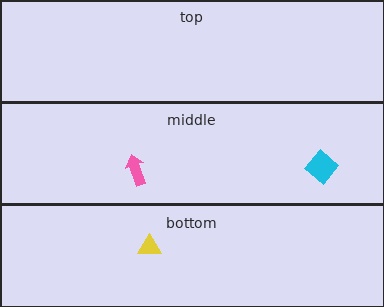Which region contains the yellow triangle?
The bottom region.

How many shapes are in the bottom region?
1.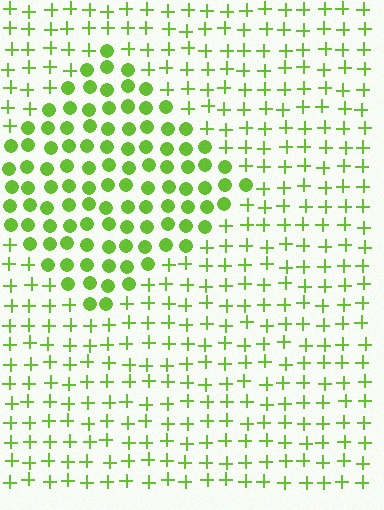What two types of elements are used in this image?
The image uses circles inside the diamond region and plus signs outside it.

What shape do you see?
I see a diamond.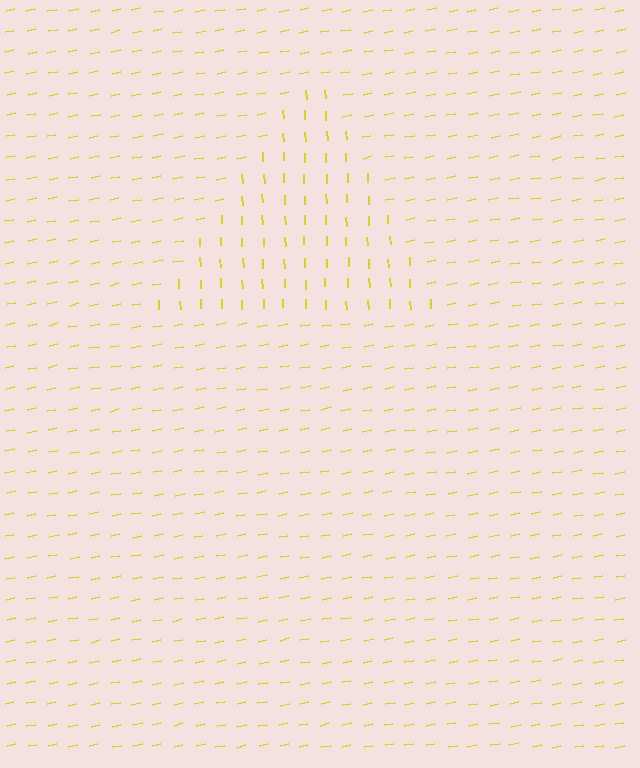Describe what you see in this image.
The image is filled with small yellow line segments. A triangle region in the image has lines oriented differently from the surrounding lines, creating a visible texture boundary.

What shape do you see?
I see a triangle.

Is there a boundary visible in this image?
Yes, there is a texture boundary formed by a change in line orientation.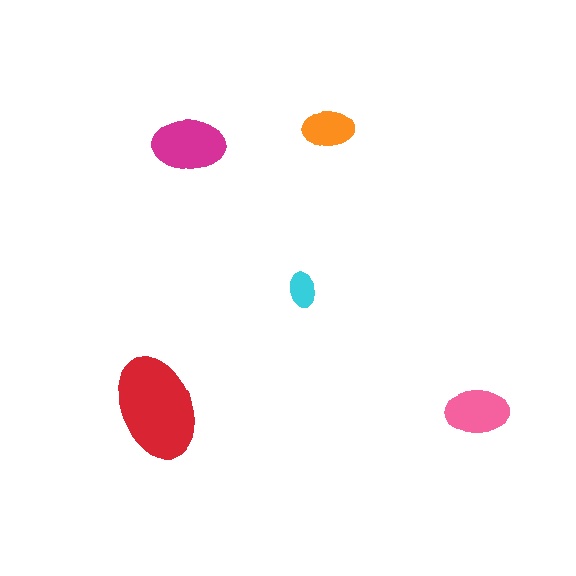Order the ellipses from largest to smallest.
the red one, the magenta one, the pink one, the orange one, the cyan one.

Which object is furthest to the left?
The red ellipse is leftmost.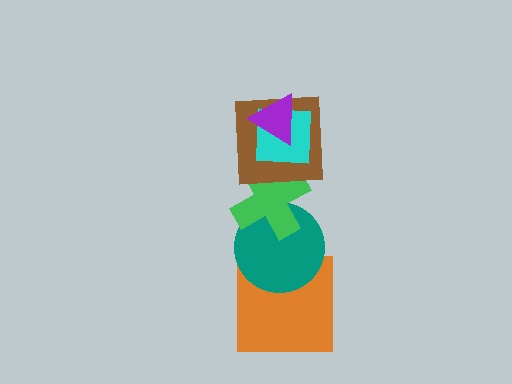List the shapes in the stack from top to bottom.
From top to bottom: the purple triangle, the cyan square, the brown square, the green cross, the teal circle, the orange square.